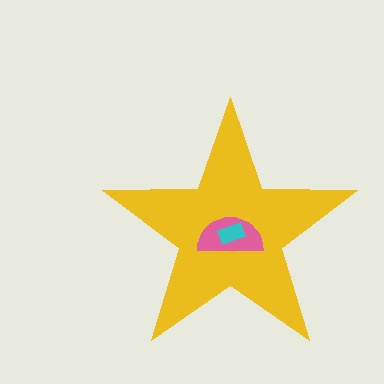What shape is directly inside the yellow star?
The pink semicircle.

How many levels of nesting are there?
3.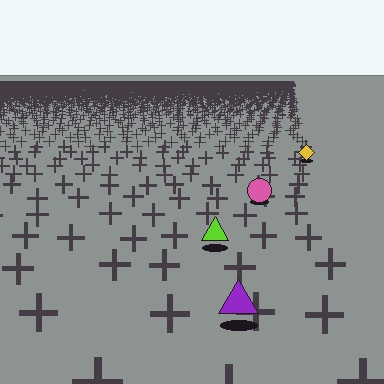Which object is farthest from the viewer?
The yellow diamond is farthest from the viewer. It appears smaller and the ground texture around it is denser.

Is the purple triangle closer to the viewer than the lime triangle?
Yes. The purple triangle is closer — you can tell from the texture gradient: the ground texture is coarser near it.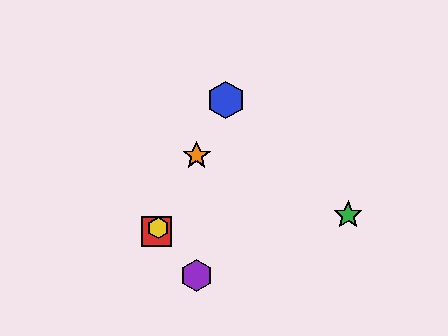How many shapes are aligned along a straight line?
4 shapes (the red square, the blue hexagon, the yellow hexagon, the orange star) are aligned along a straight line.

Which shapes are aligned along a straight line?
The red square, the blue hexagon, the yellow hexagon, the orange star are aligned along a straight line.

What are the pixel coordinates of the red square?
The red square is at (156, 232).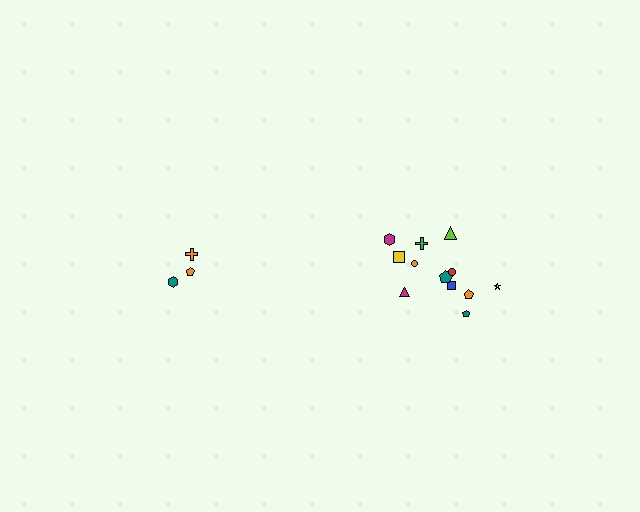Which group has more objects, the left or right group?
The right group.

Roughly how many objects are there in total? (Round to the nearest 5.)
Roughly 15 objects in total.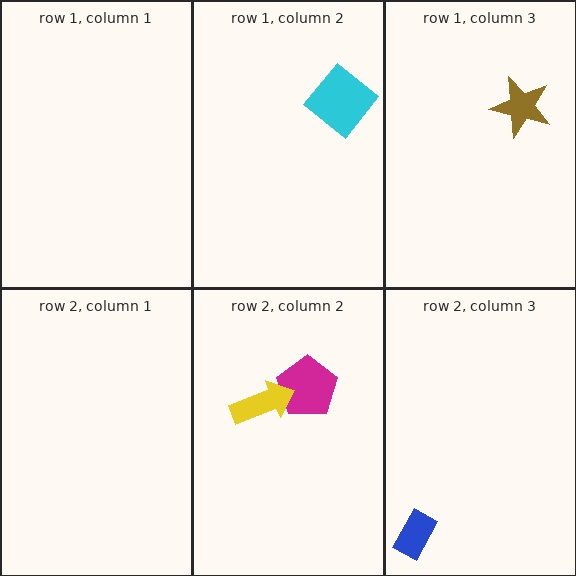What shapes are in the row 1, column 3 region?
The brown star.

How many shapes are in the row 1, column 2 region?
1.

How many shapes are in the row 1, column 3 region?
1.